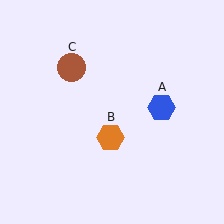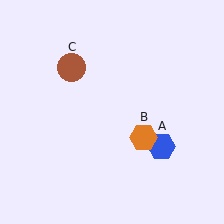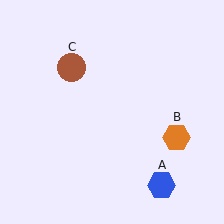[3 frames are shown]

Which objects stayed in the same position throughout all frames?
Brown circle (object C) remained stationary.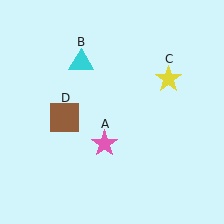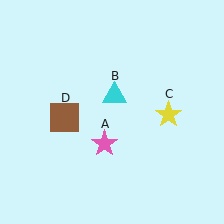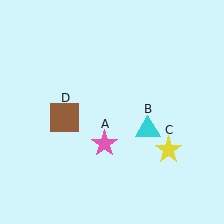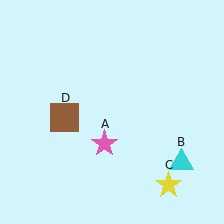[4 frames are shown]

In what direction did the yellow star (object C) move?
The yellow star (object C) moved down.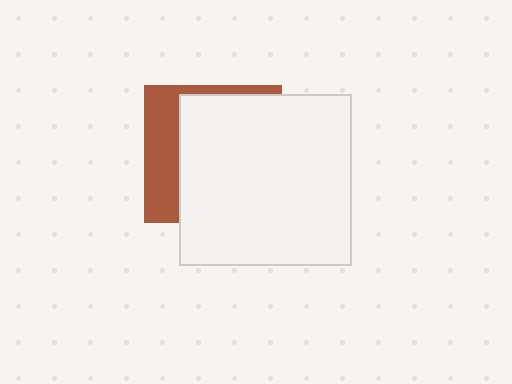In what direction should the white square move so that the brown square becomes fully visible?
The white square should move right. That is the shortest direction to clear the overlap and leave the brown square fully visible.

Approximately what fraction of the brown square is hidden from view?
Roughly 70% of the brown square is hidden behind the white square.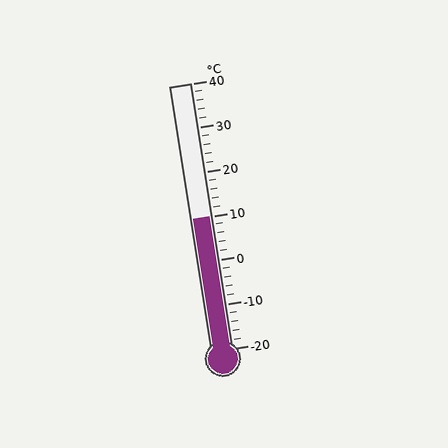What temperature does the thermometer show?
The thermometer shows approximately 10°C.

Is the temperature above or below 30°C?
The temperature is below 30°C.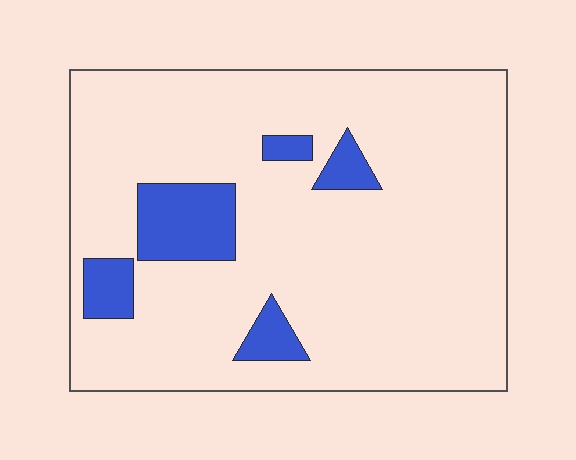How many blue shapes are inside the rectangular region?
5.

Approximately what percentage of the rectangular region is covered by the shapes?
Approximately 10%.